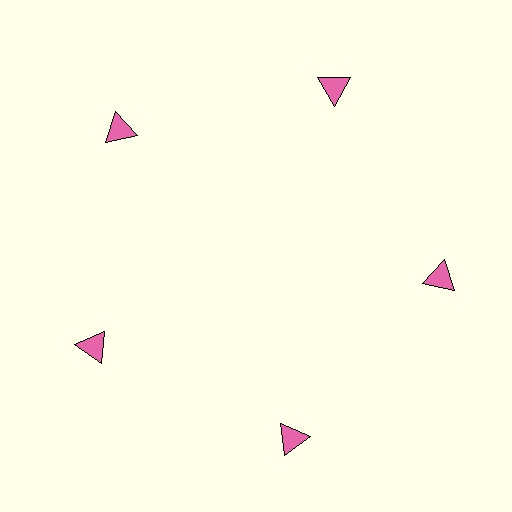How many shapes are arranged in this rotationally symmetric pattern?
There are 5 shapes, arranged in 5 groups of 1.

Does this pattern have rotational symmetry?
Yes, this pattern has 5-fold rotational symmetry. It looks the same after rotating 72 degrees around the center.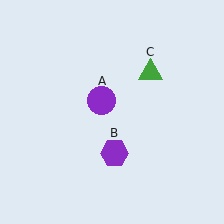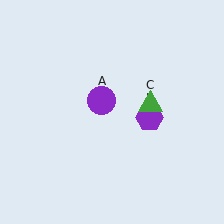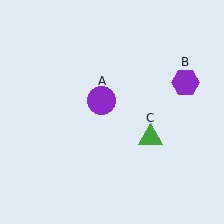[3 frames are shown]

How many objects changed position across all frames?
2 objects changed position: purple hexagon (object B), green triangle (object C).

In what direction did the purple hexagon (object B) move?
The purple hexagon (object B) moved up and to the right.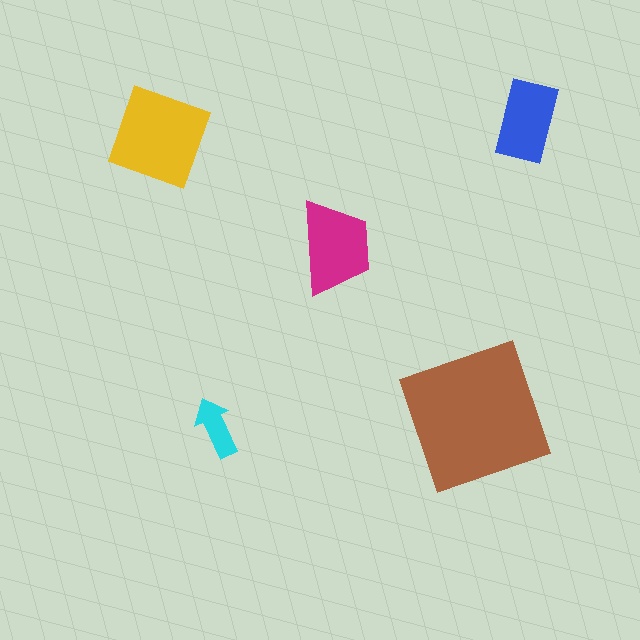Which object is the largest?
The brown square.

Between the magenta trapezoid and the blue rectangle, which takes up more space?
The magenta trapezoid.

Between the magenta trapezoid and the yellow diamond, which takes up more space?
The yellow diamond.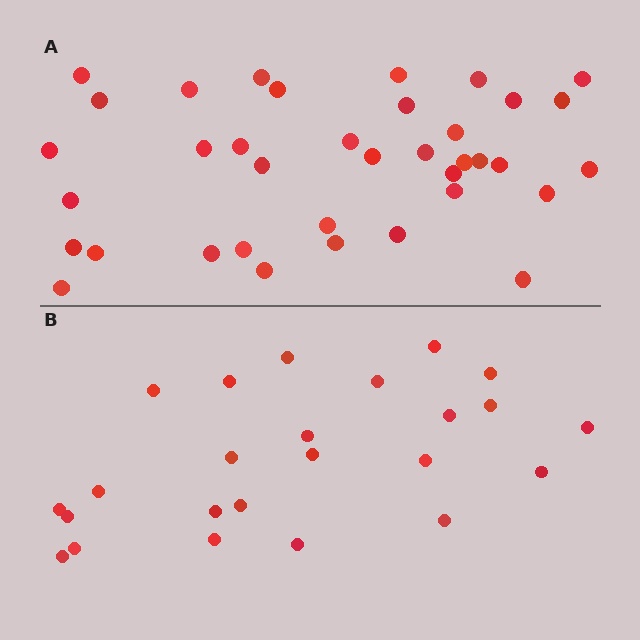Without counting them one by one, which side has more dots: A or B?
Region A (the top region) has more dots.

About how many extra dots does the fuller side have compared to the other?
Region A has approximately 15 more dots than region B.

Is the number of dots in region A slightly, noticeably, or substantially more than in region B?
Region A has substantially more. The ratio is roughly 1.5 to 1.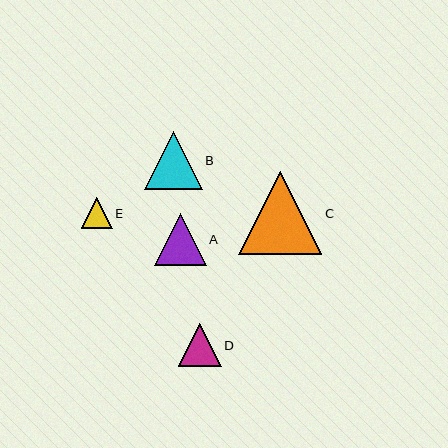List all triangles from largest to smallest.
From largest to smallest: C, B, A, D, E.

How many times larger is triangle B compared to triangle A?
Triangle B is approximately 1.1 times the size of triangle A.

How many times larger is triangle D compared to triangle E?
Triangle D is approximately 1.4 times the size of triangle E.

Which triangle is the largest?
Triangle C is the largest with a size of approximately 84 pixels.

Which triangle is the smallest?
Triangle E is the smallest with a size of approximately 30 pixels.